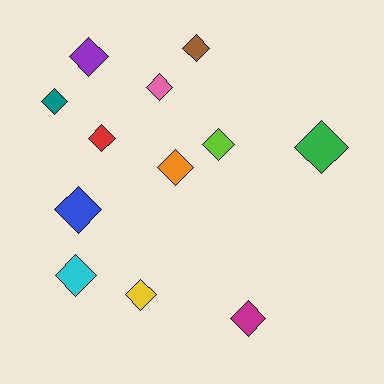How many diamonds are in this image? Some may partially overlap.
There are 12 diamonds.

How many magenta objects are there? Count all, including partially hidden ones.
There is 1 magenta object.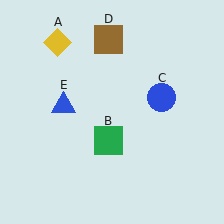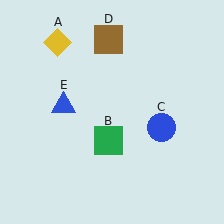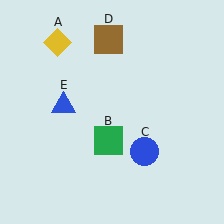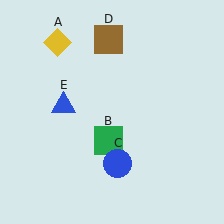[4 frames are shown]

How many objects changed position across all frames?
1 object changed position: blue circle (object C).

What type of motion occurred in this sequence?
The blue circle (object C) rotated clockwise around the center of the scene.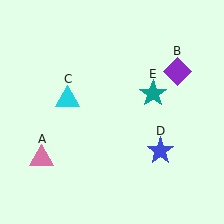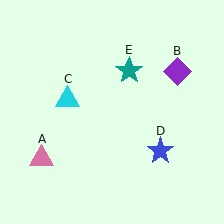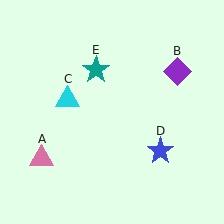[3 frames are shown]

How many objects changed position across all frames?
1 object changed position: teal star (object E).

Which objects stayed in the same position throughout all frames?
Pink triangle (object A) and purple diamond (object B) and cyan triangle (object C) and blue star (object D) remained stationary.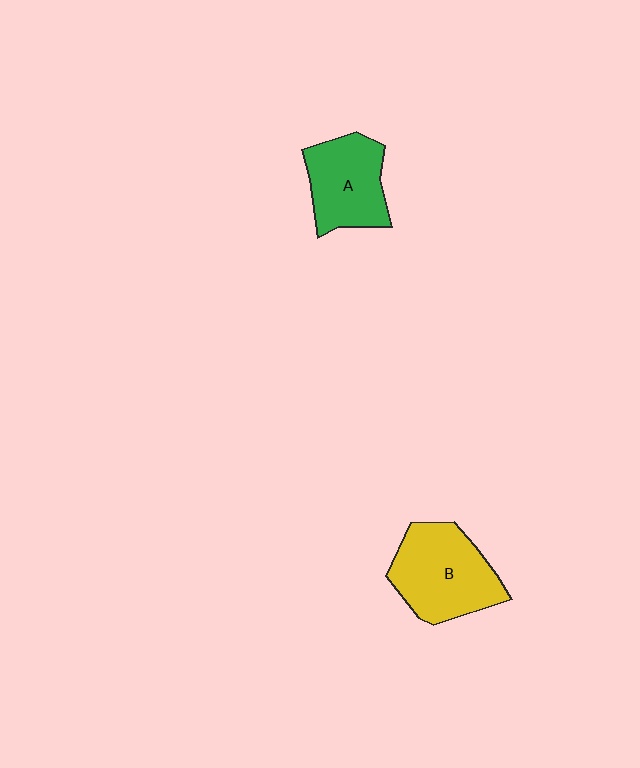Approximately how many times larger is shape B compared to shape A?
Approximately 1.3 times.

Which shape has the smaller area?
Shape A (green).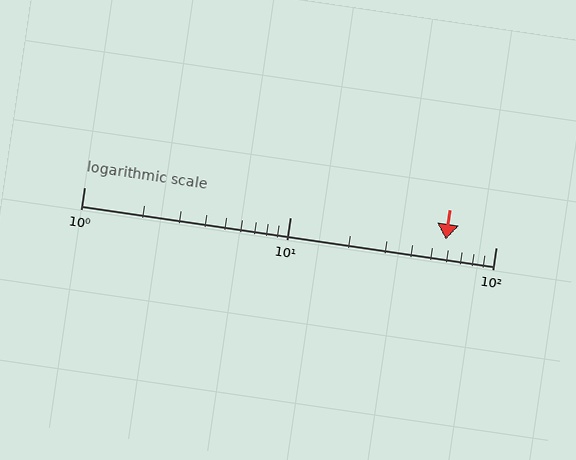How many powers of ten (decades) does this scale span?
The scale spans 2 decades, from 1 to 100.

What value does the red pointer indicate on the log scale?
The pointer indicates approximately 57.